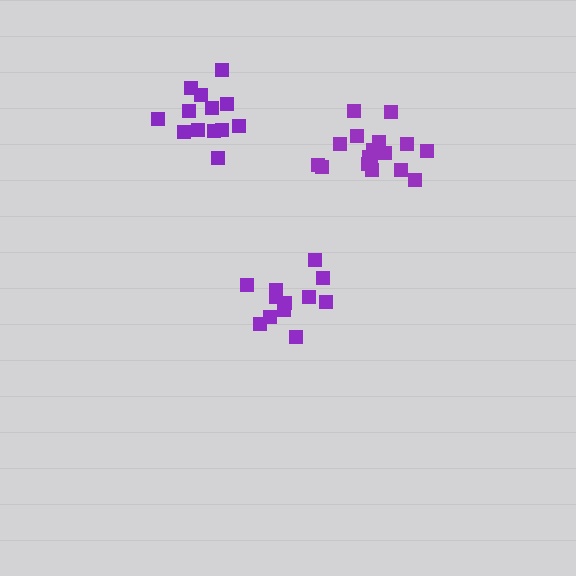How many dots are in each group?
Group 1: 17 dots, Group 2: 12 dots, Group 3: 13 dots (42 total).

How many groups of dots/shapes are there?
There are 3 groups.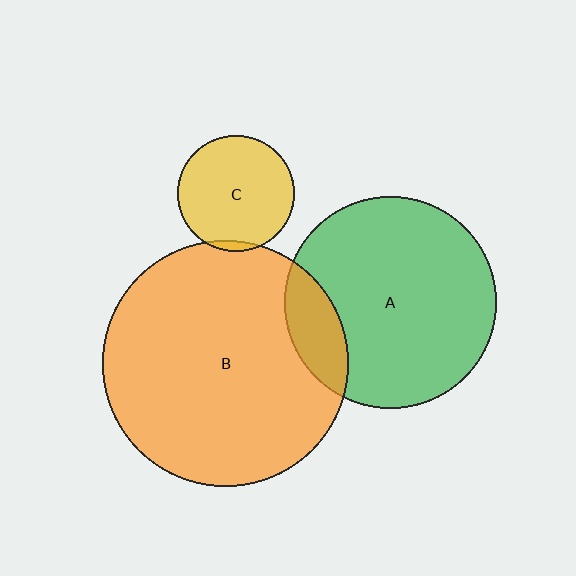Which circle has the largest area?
Circle B (orange).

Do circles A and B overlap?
Yes.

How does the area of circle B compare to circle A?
Approximately 1.3 times.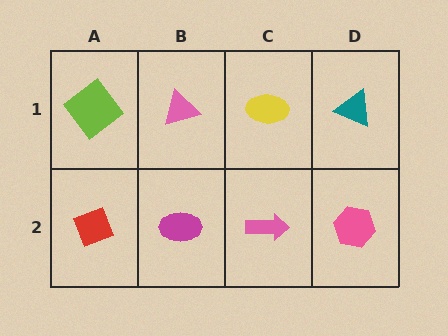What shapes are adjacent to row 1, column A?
A red diamond (row 2, column A), a pink triangle (row 1, column B).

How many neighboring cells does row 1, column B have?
3.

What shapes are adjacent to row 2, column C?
A yellow ellipse (row 1, column C), a magenta ellipse (row 2, column B), a pink hexagon (row 2, column D).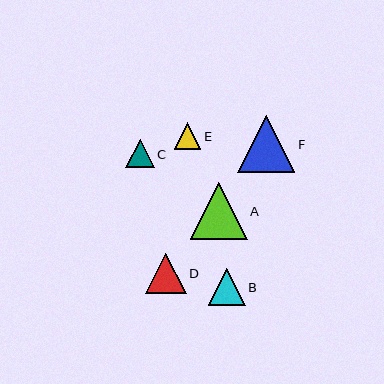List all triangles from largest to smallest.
From largest to smallest: A, F, D, B, C, E.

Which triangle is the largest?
Triangle A is the largest with a size of approximately 57 pixels.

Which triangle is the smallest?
Triangle E is the smallest with a size of approximately 26 pixels.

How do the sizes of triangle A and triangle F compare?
Triangle A and triangle F are approximately the same size.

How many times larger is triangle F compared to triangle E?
Triangle F is approximately 2.2 times the size of triangle E.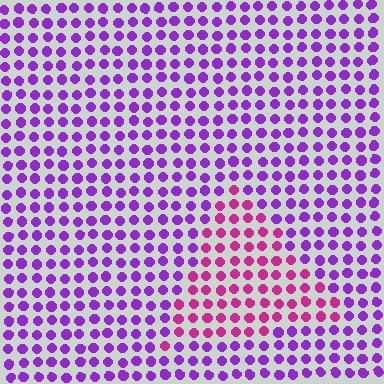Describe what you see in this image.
The image is filled with small purple elements in a uniform arrangement. A triangle-shaped region is visible where the elements are tinted to a slightly different hue, forming a subtle color boundary.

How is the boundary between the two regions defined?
The boundary is defined purely by a slight shift in hue (about 41 degrees). Spacing, size, and orientation are identical on both sides.